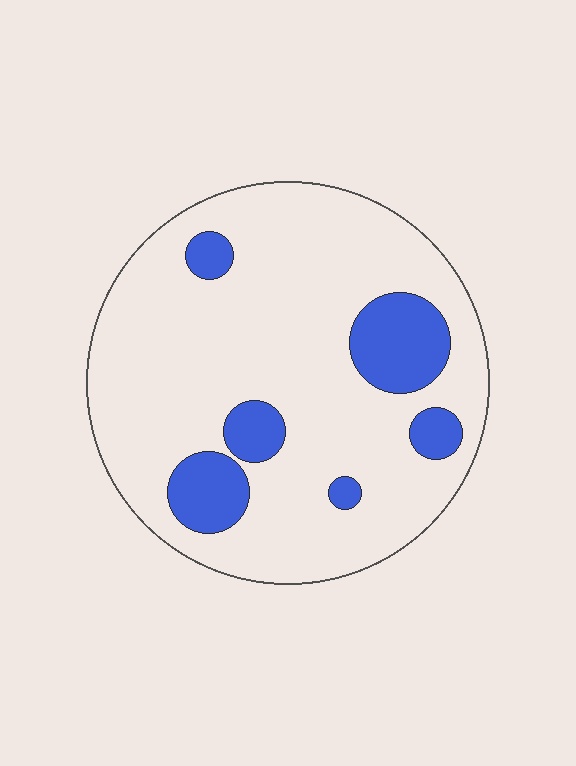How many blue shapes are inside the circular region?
6.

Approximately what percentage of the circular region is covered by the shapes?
Approximately 15%.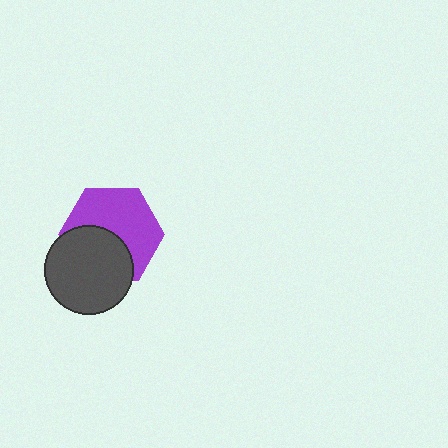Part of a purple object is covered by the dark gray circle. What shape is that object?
It is a hexagon.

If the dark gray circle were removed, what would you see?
You would see the complete purple hexagon.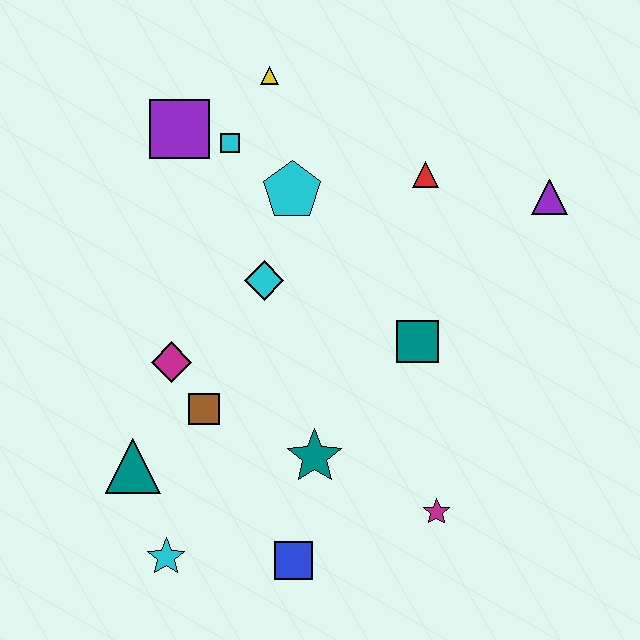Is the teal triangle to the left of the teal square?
Yes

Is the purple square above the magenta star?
Yes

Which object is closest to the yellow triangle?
The cyan square is closest to the yellow triangle.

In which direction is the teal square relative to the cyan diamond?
The teal square is to the right of the cyan diamond.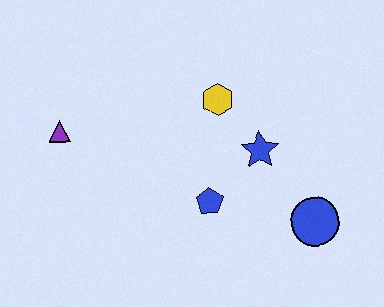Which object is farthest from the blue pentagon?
The purple triangle is farthest from the blue pentagon.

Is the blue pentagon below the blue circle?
No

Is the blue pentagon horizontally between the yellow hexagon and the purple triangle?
Yes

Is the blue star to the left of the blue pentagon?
No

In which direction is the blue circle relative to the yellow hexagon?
The blue circle is below the yellow hexagon.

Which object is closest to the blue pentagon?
The blue star is closest to the blue pentagon.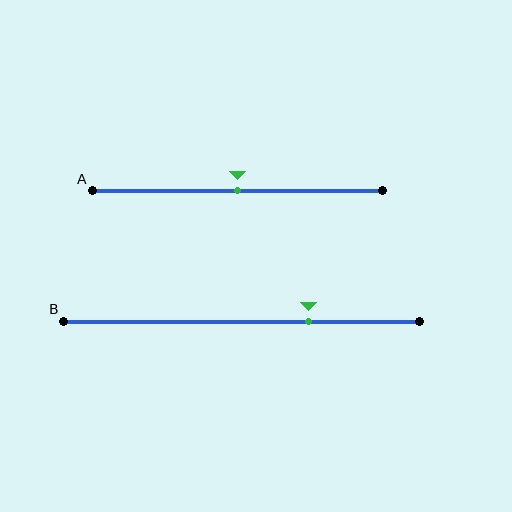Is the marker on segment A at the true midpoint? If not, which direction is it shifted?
Yes, the marker on segment A is at the true midpoint.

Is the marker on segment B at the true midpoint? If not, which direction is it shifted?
No, the marker on segment B is shifted to the right by about 19% of the segment length.